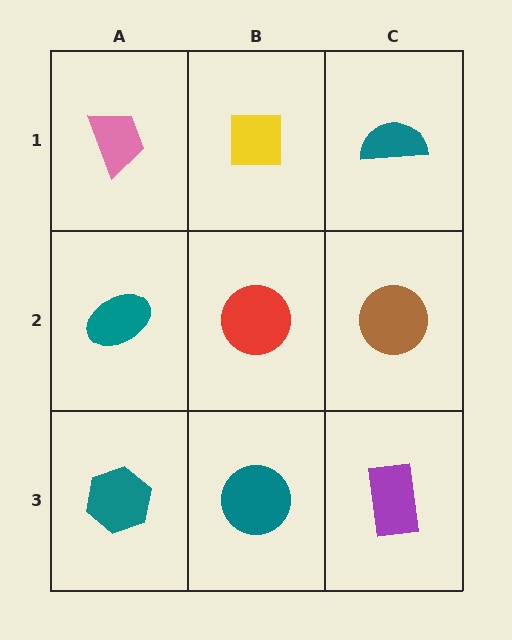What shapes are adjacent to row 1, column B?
A red circle (row 2, column B), a pink trapezoid (row 1, column A), a teal semicircle (row 1, column C).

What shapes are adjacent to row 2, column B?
A yellow square (row 1, column B), a teal circle (row 3, column B), a teal ellipse (row 2, column A), a brown circle (row 2, column C).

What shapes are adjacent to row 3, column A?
A teal ellipse (row 2, column A), a teal circle (row 3, column B).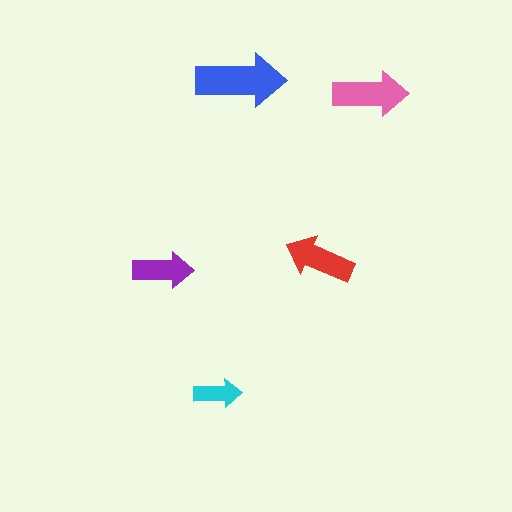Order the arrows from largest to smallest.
the blue one, the pink one, the red one, the purple one, the cyan one.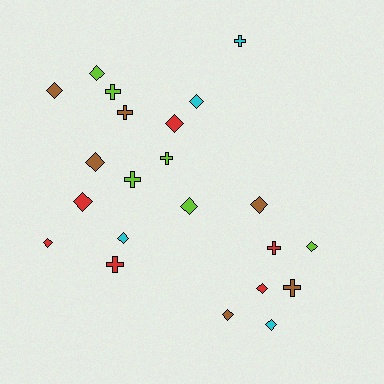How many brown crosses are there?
There are 2 brown crosses.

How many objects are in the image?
There are 22 objects.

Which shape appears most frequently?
Diamond, with 14 objects.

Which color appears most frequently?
Lime, with 6 objects.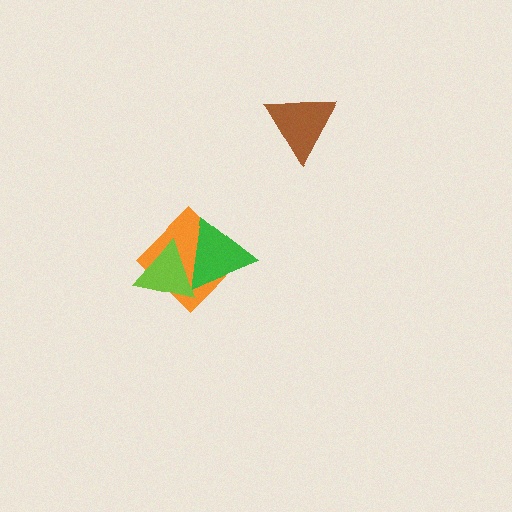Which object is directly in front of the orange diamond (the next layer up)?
The green triangle is directly in front of the orange diamond.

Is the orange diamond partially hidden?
Yes, it is partially covered by another shape.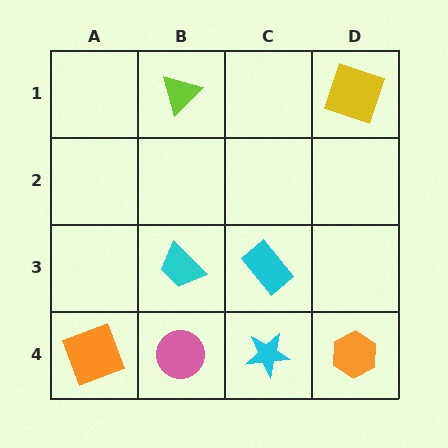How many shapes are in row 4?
4 shapes.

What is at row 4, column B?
A pink circle.